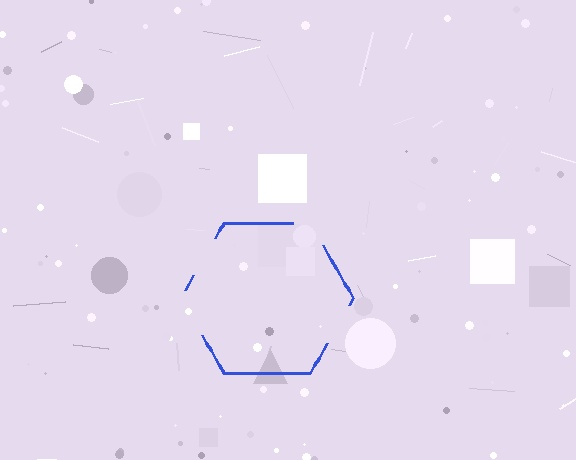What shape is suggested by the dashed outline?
The dashed outline suggests a hexagon.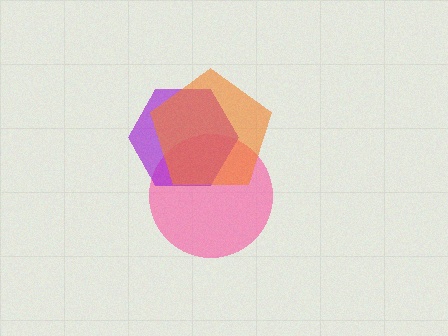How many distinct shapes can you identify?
There are 3 distinct shapes: a pink circle, a purple hexagon, an orange pentagon.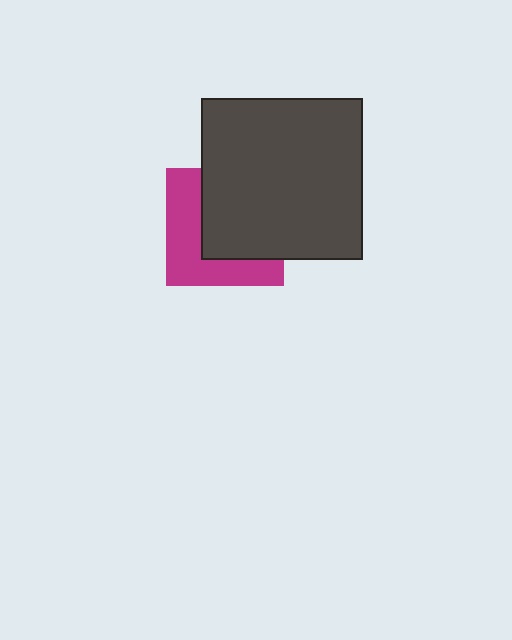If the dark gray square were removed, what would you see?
You would see the complete magenta square.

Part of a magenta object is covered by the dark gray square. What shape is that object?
It is a square.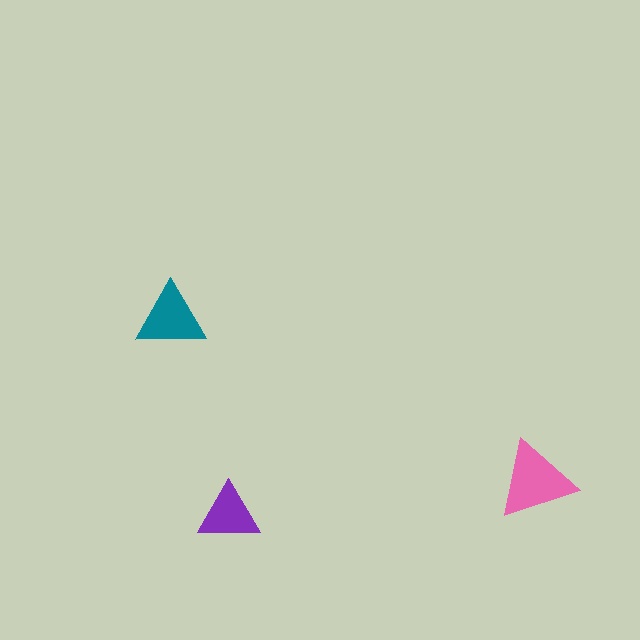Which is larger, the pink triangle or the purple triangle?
The pink one.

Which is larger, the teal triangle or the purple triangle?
The teal one.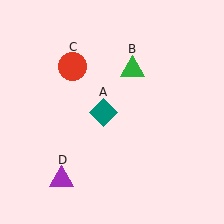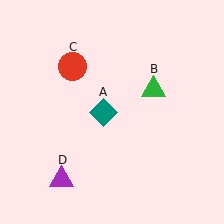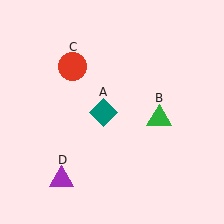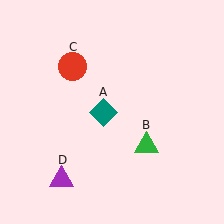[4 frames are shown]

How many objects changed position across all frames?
1 object changed position: green triangle (object B).